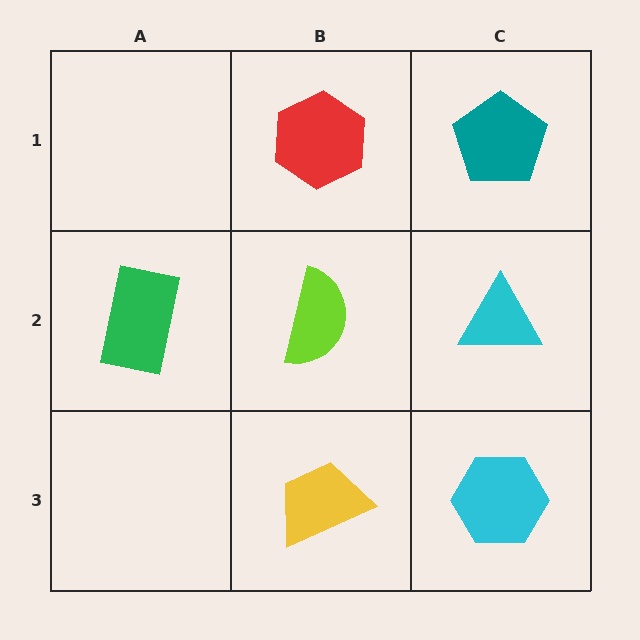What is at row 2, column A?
A green rectangle.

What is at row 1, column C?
A teal pentagon.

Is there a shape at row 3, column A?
No, that cell is empty.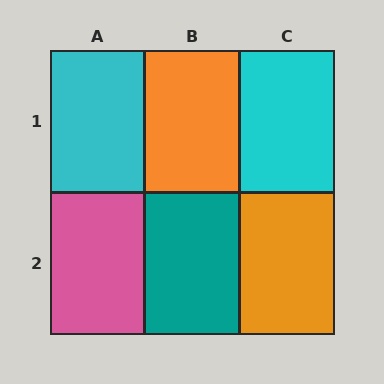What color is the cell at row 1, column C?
Cyan.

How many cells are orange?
2 cells are orange.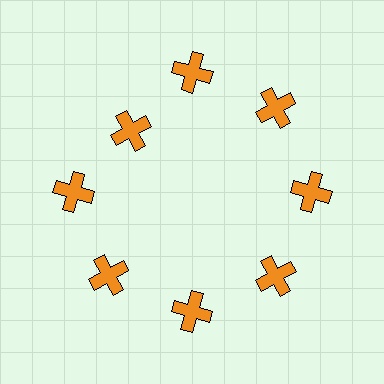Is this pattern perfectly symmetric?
No. The 8 orange crosses are arranged in a ring, but one element near the 10 o'clock position is pulled inward toward the center, breaking the 8-fold rotational symmetry.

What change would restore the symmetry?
The symmetry would be restored by moving it outward, back onto the ring so that all 8 crosses sit at equal angles and equal distance from the center.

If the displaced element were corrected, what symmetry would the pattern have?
It would have 8-fold rotational symmetry — the pattern would map onto itself every 45 degrees.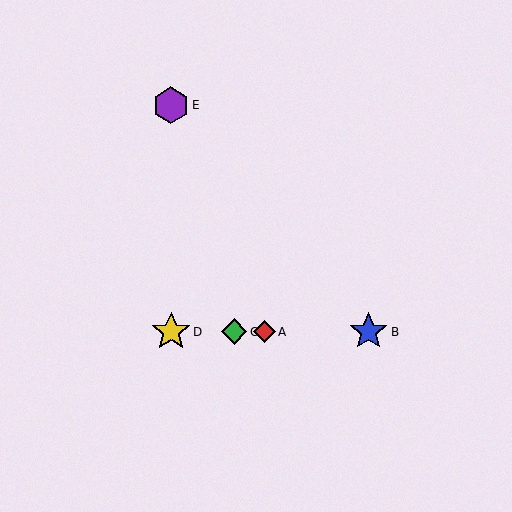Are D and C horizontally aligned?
Yes, both are at y≈332.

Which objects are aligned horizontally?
Objects A, B, C, D are aligned horizontally.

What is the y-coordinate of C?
Object C is at y≈332.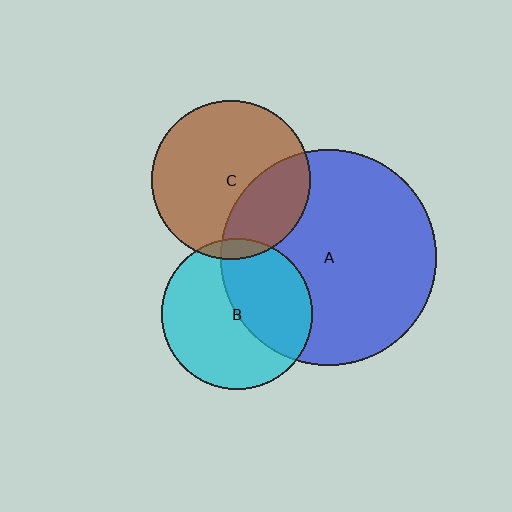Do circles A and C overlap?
Yes.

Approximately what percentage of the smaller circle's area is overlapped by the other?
Approximately 30%.